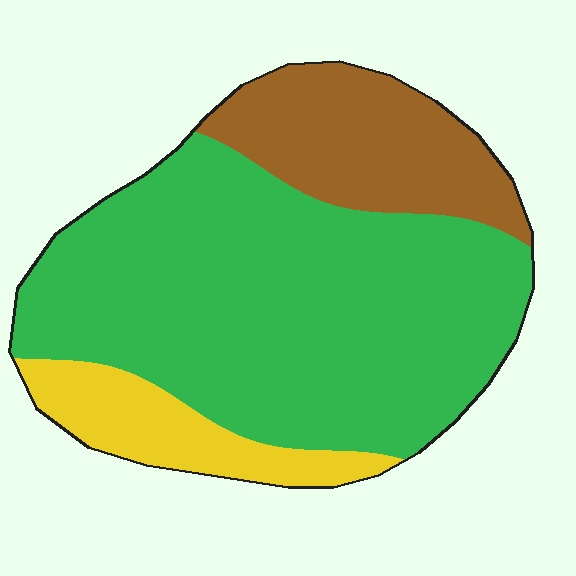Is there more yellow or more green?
Green.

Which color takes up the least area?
Yellow, at roughly 15%.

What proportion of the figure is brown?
Brown takes up less than a quarter of the figure.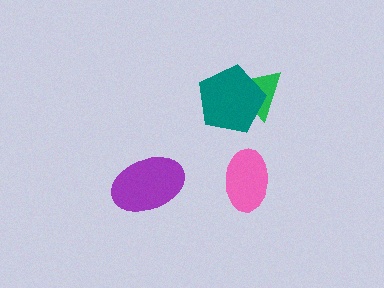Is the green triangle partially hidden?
Yes, it is partially covered by another shape.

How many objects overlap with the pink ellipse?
0 objects overlap with the pink ellipse.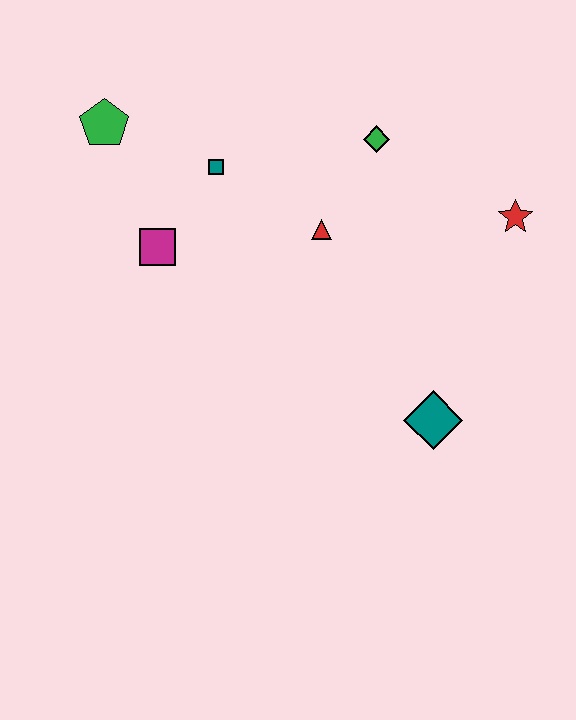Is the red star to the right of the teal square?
Yes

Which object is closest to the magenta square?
The teal square is closest to the magenta square.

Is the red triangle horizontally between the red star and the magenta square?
Yes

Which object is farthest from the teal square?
The teal diamond is farthest from the teal square.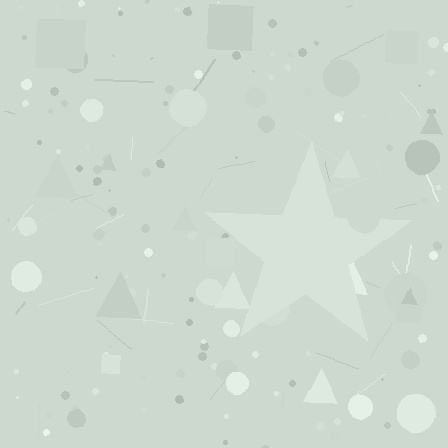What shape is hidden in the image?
A star is hidden in the image.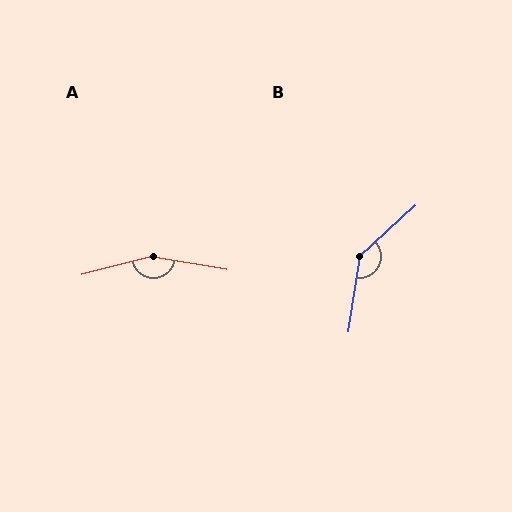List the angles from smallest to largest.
B (141°), A (156°).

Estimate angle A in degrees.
Approximately 156 degrees.